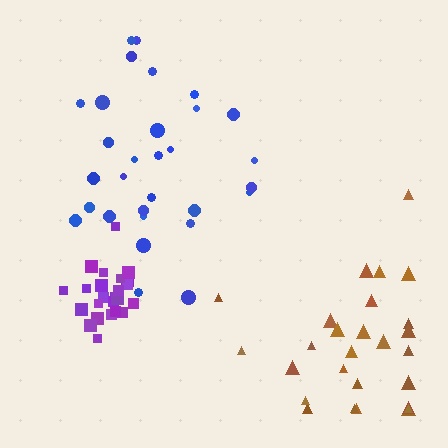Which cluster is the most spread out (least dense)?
Blue.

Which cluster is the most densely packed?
Purple.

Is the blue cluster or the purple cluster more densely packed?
Purple.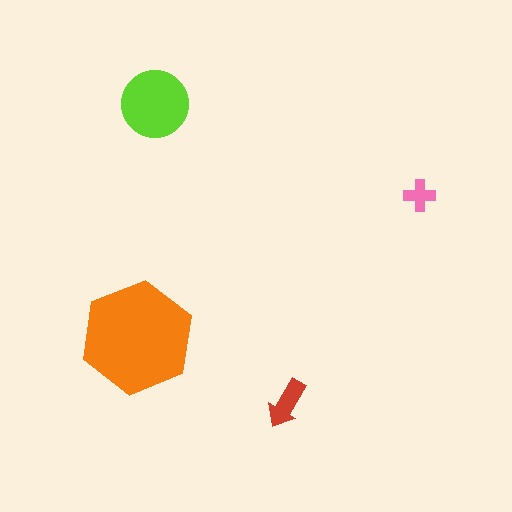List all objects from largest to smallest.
The orange hexagon, the lime circle, the red arrow, the pink cross.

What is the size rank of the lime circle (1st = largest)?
2nd.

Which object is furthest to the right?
The pink cross is rightmost.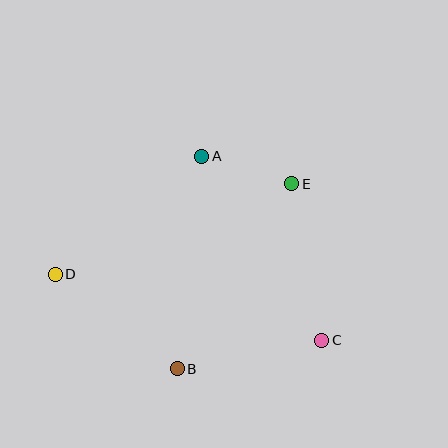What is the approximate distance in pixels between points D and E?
The distance between D and E is approximately 253 pixels.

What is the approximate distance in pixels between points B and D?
The distance between B and D is approximately 154 pixels.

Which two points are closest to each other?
Points A and E are closest to each other.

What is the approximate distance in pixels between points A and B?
The distance between A and B is approximately 214 pixels.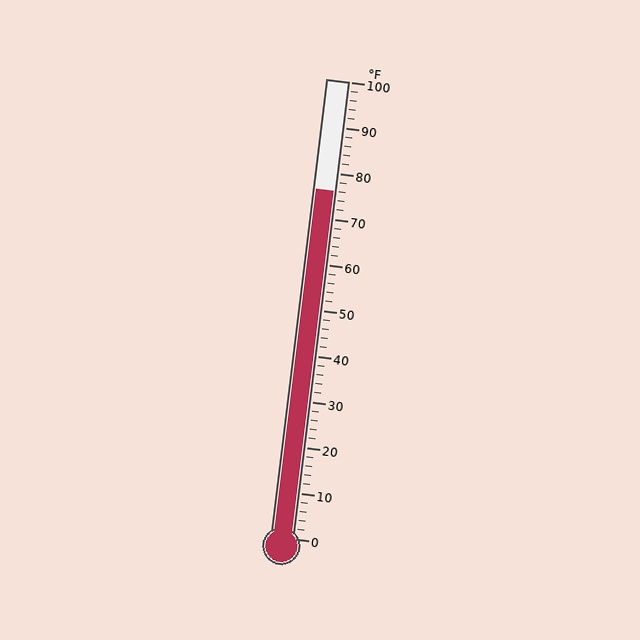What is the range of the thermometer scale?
The thermometer scale ranges from 0°F to 100°F.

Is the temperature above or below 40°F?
The temperature is above 40°F.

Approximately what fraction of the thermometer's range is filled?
The thermometer is filled to approximately 75% of its range.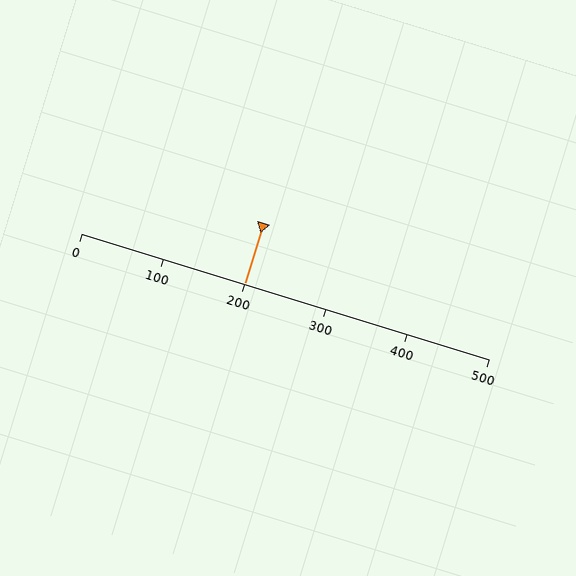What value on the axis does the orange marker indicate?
The marker indicates approximately 200.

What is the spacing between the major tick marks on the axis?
The major ticks are spaced 100 apart.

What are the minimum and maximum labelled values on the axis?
The axis runs from 0 to 500.